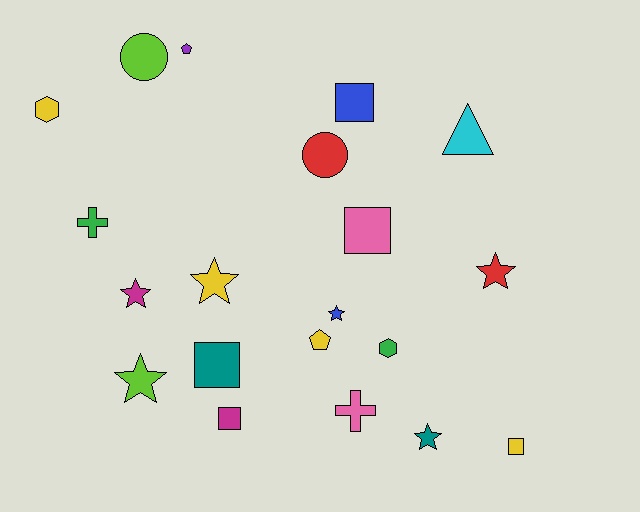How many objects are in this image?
There are 20 objects.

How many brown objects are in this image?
There are no brown objects.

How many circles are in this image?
There are 2 circles.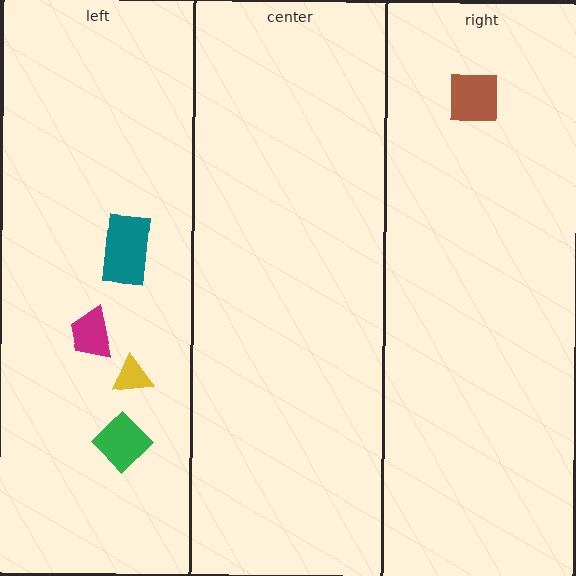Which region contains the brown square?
The right region.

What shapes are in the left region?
The teal rectangle, the magenta trapezoid, the yellow triangle, the green diamond.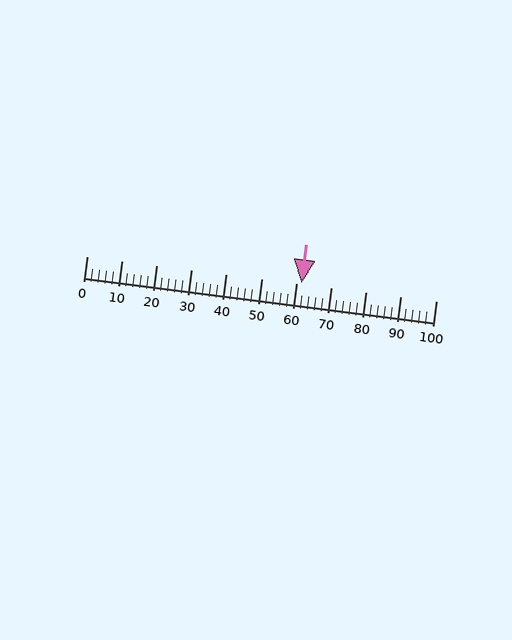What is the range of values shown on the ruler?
The ruler shows values from 0 to 100.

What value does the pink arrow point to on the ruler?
The pink arrow points to approximately 62.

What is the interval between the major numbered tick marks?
The major tick marks are spaced 10 units apart.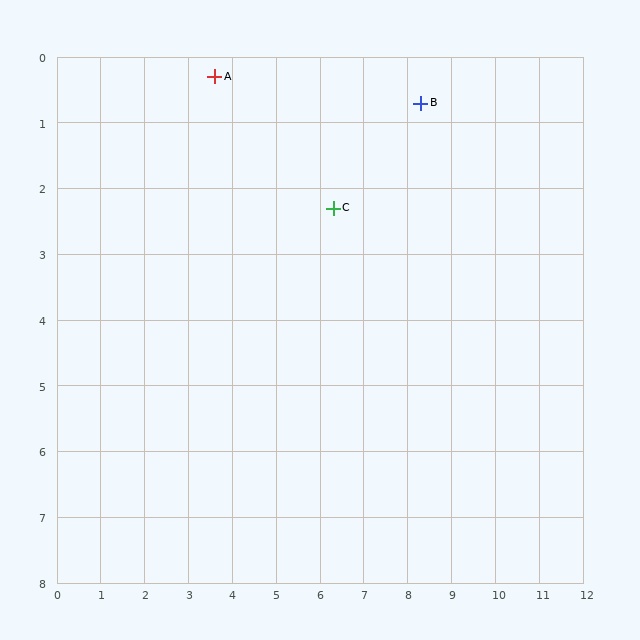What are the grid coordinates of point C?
Point C is at approximately (6.3, 2.3).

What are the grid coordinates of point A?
Point A is at approximately (3.6, 0.3).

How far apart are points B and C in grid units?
Points B and C are about 2.6 grid units apart.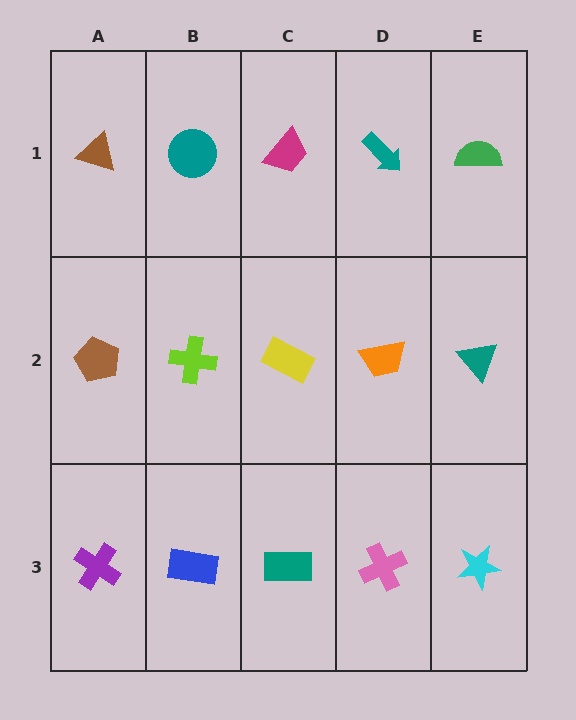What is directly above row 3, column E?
A teal triangle.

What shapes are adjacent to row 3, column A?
A brown pentagon (row 2, column A), a blue rectangle (row 3, column B).